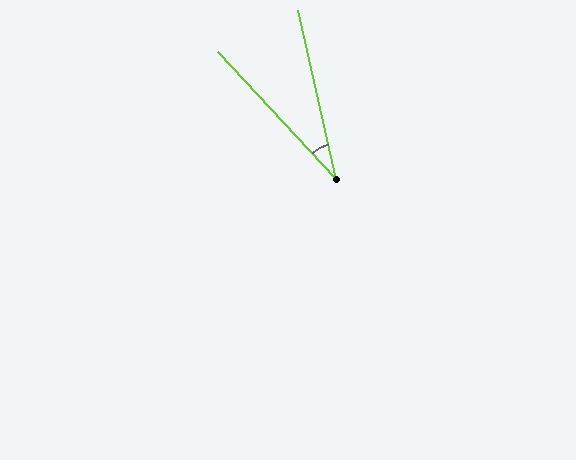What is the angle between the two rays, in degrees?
Approximately 30 degrees.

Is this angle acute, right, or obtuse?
It is acute.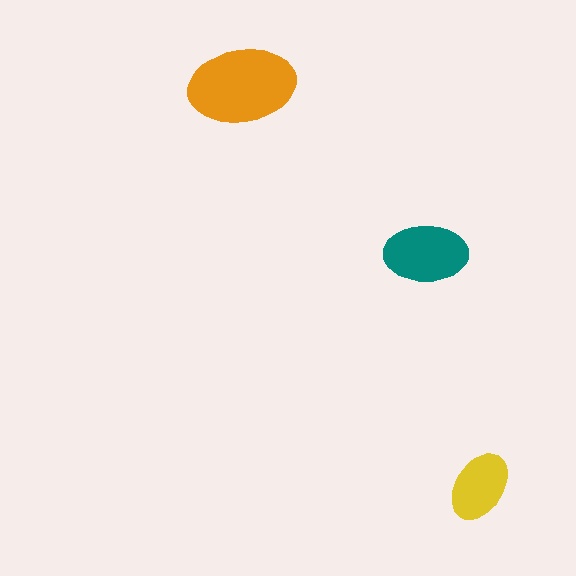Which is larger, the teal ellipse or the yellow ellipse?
The teal one.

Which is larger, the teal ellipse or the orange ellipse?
The orange one.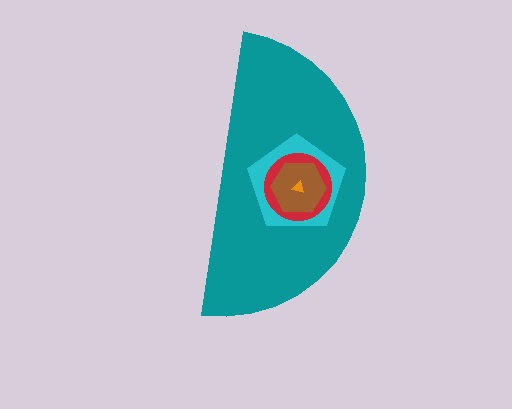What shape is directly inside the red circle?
The brown hexagon.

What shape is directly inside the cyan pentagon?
The red circle.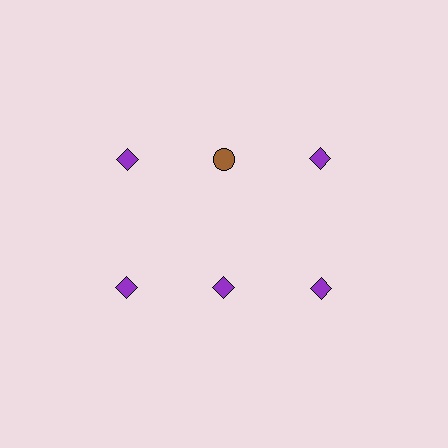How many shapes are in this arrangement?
There are 6 shapes arranged in a grid pattern.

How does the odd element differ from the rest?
It differs in both color (brown instead of purple) and shape (circle instead of diamond).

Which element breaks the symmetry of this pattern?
The brown circle in the top row, second from left column breaks the symmetry. All other shapes are purple diamonds.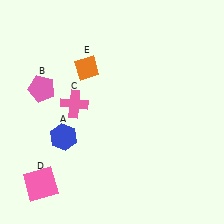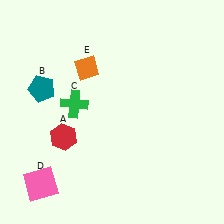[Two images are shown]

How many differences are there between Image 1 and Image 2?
There are 3 differences between the two images.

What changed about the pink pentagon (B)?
In Image 1, B is pink. In Image 2, it changed to teal.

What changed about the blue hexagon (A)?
In Image 1, A is blue. In Image 2, it changed to red.